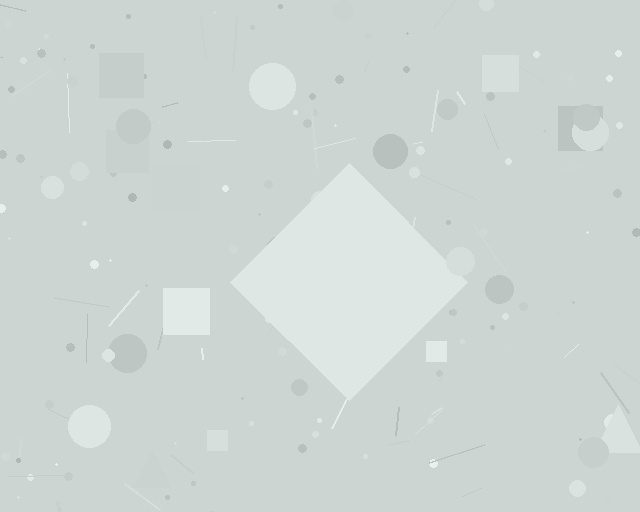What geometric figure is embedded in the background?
A diamond is embedded in the background.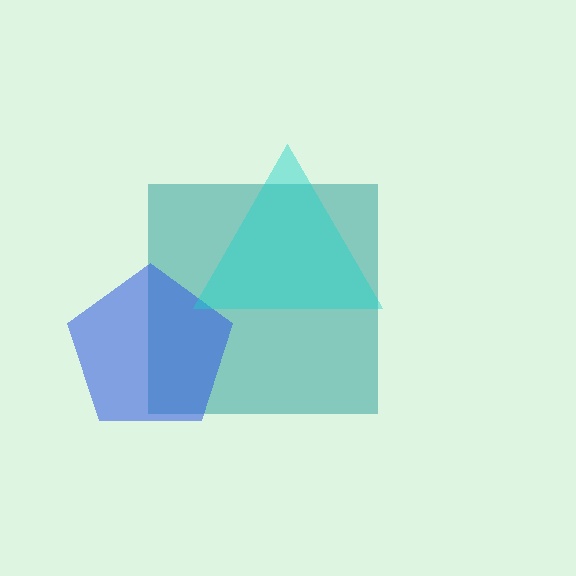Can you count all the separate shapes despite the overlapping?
Yes, there are 3 separate shapes.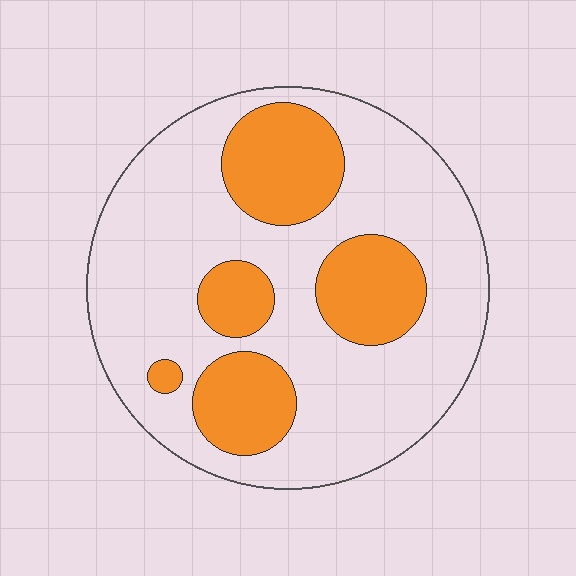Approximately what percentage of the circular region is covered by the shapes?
Approximately 30%.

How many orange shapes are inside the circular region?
5.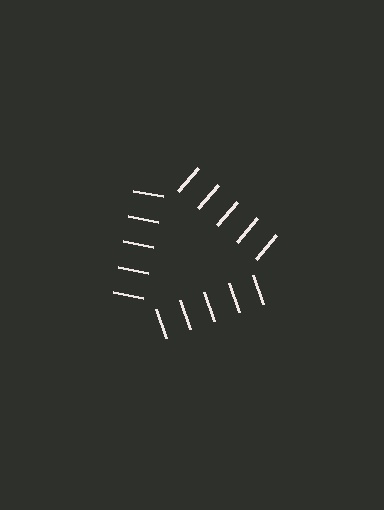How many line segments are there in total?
15 — 5 along each of the 3 edges.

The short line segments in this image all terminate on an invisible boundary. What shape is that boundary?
An illusory triangle — the line segments terminate on its edges but no continuous stroke is drawn.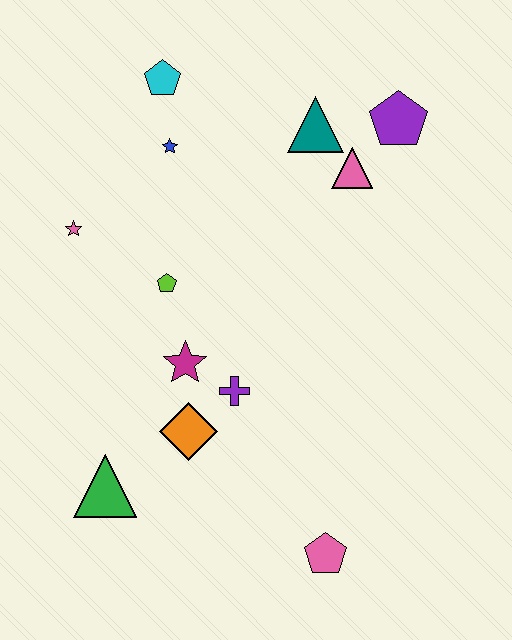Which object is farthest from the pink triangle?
The green triangle is farthest from the pink triangle.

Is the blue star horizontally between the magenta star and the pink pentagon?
No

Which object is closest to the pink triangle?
The teal triangle is closest to the pink triangle.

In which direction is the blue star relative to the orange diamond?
The blue star is above the orange diamond.